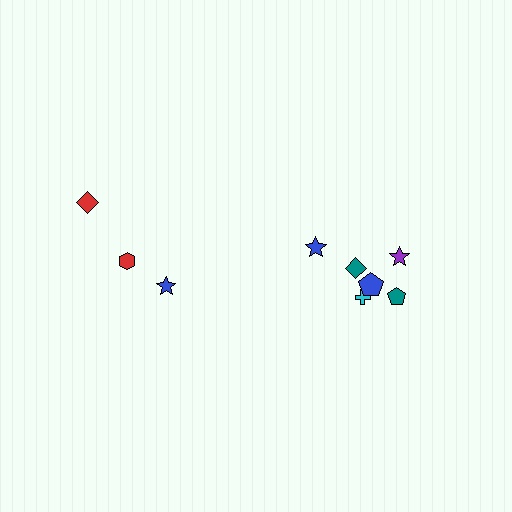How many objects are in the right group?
There are 6 objects.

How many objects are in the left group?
There are 3 objects.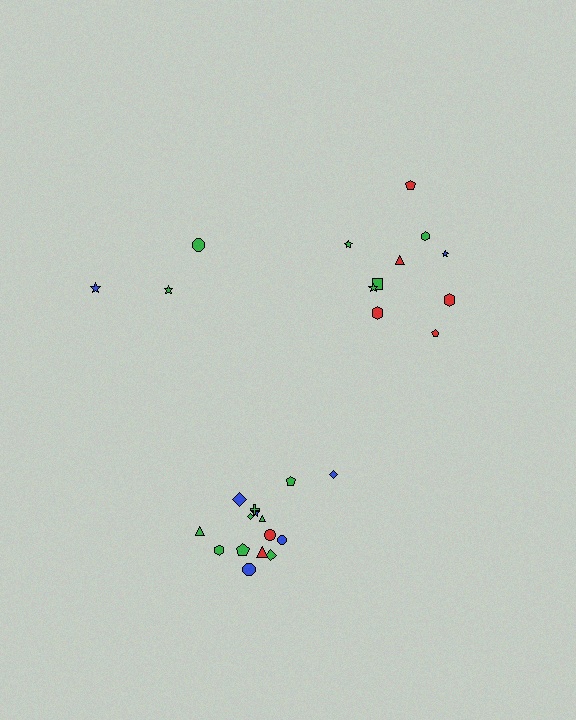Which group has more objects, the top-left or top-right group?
The top-right group.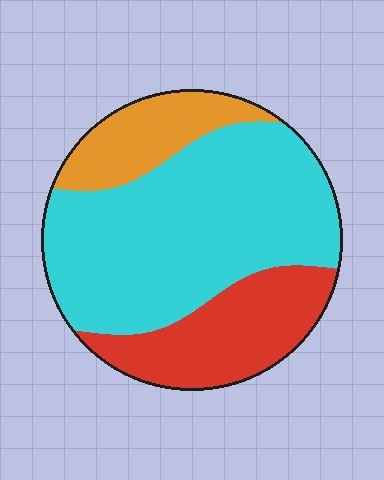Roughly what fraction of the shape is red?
Red takes up about one quarter (1/4) of the shape.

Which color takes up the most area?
Cyan, at roughly 60%.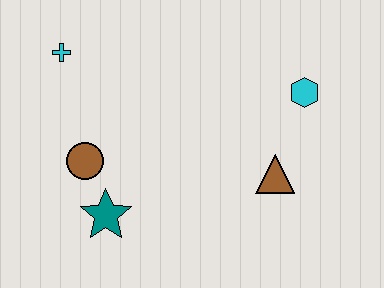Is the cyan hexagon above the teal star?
Yes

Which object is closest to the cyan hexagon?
The brown triangle is closest to the cyan hexagon.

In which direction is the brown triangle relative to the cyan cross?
The brown triangle is to the right of the cyan cross.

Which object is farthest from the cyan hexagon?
The cyan cross is farthest from the cyan hexagon.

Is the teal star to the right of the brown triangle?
No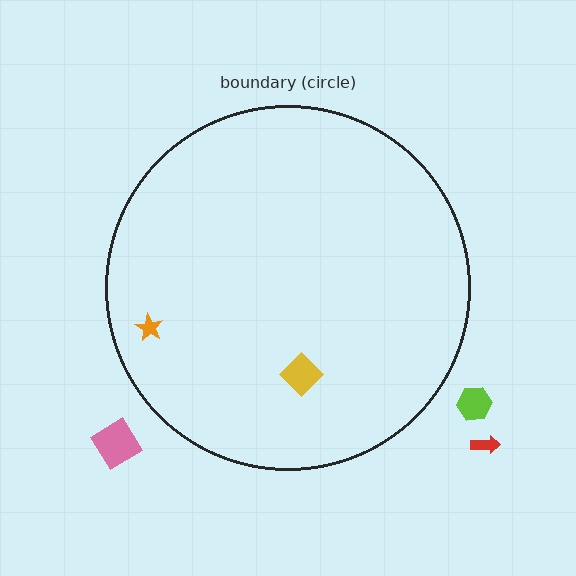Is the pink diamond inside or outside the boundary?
Outside.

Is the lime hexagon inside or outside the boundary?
Outside.